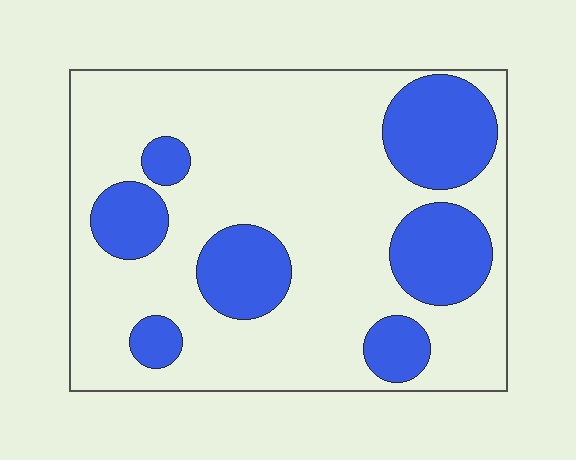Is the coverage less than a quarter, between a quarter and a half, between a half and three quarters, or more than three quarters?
Between a quarter and a half.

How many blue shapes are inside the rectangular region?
7.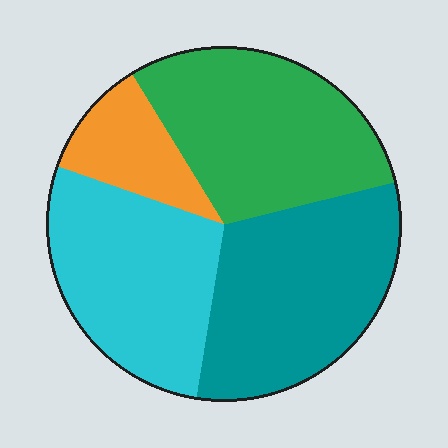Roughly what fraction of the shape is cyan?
Cyan covers roughly 30% of the shape.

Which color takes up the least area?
Orange, at roughly 10%.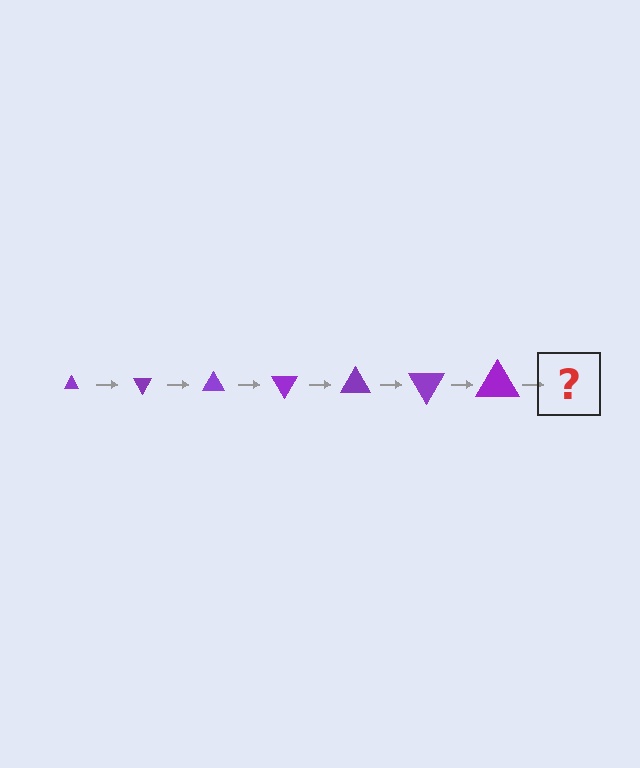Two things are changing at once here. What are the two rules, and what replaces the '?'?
The two rules are that the triangle grows larger each step and it rotates 60 degrees each step. The '?' should be a triangle, larger than the previous one and rotated 420 degrees from the start.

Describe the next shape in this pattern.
It should be a triangle, larger than the previous one and rotated 420 degrees from the start.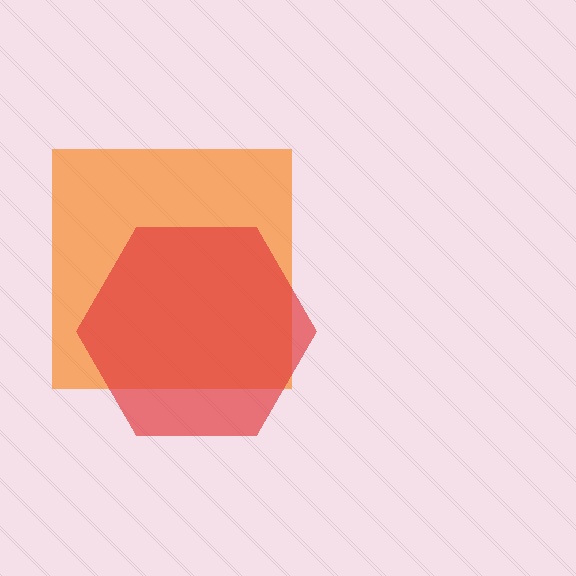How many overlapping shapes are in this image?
There are 2 overlapping shapes in the image.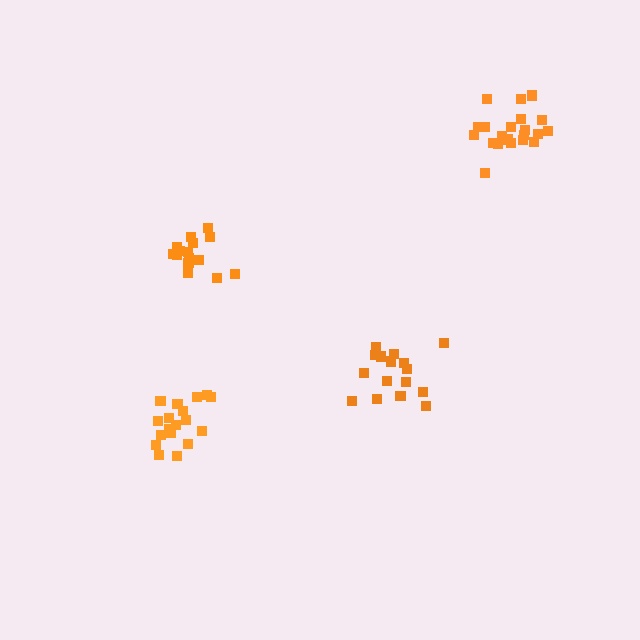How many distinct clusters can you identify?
There are 4 distinct clusters.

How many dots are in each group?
Group 1: 18 dots, Group 2: 16 dots, Group 3: 15 dots, Group 4: 21 dots (70 total).